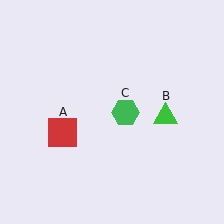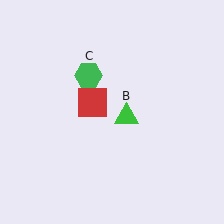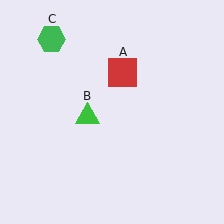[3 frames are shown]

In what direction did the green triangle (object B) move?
The green triangle (object B) moved left.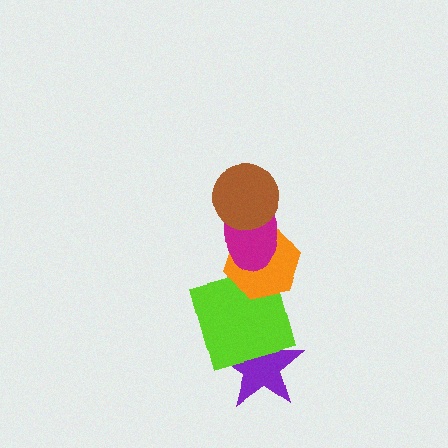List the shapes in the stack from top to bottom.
From top to bottom: the brown circle, the magenta ellipse, the orange hexagon, the lime square, the purple star.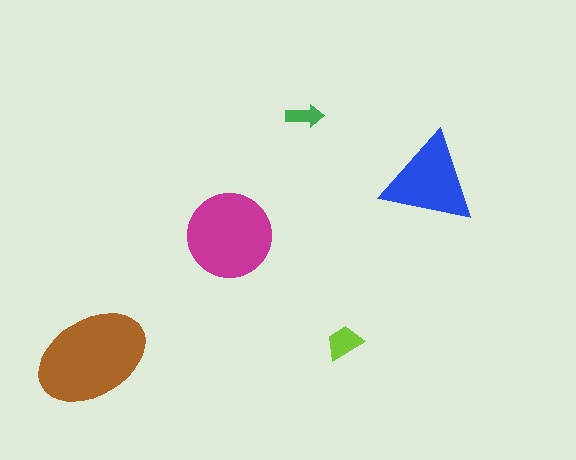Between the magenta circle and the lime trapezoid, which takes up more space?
The magenta circle.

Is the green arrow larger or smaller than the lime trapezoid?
Smaller.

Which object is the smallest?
The green arrow.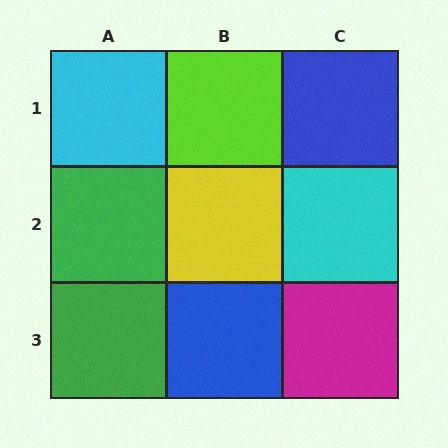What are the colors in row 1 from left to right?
Cyan, lime, blue.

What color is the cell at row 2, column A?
Green.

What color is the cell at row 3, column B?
Blue.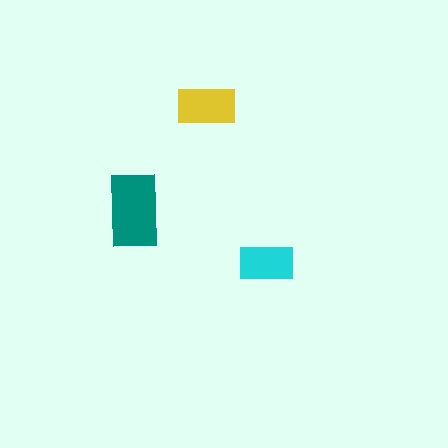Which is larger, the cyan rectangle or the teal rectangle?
The teal one.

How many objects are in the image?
There are 3 objects in the image.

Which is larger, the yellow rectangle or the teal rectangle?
The teal one.